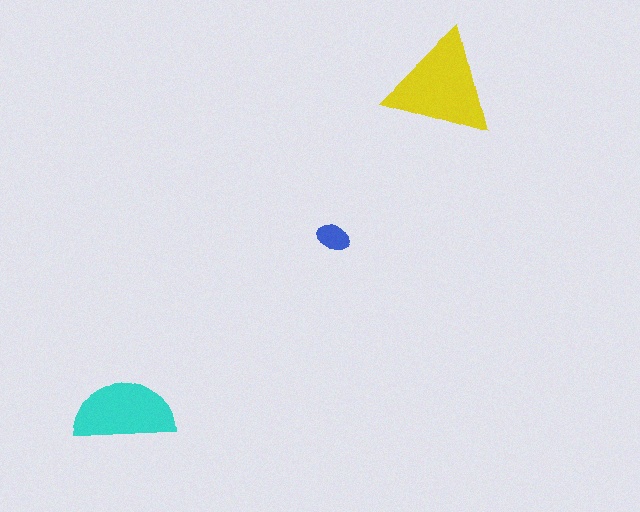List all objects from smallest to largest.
The blue ellipse, the cyan semicircle, the yellow triangle.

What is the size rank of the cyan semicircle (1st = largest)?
2nd.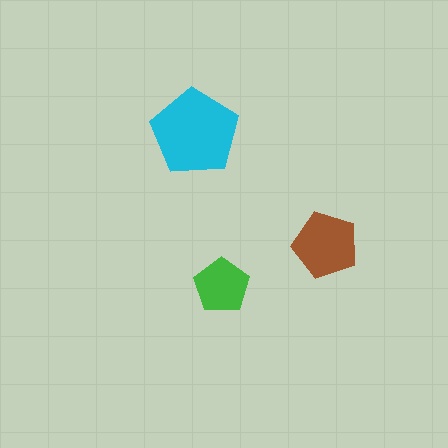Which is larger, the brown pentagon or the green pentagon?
The brown one.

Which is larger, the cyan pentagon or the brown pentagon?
The cyan one.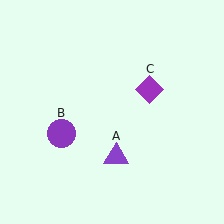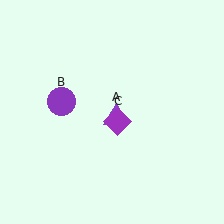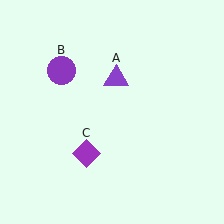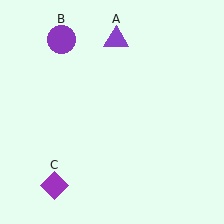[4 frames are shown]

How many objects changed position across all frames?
3 objects changed position: purple triangle (object A), purple circle (object B), purple diamond (object C).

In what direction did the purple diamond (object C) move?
The purple diamond (object C) moved down and to the left.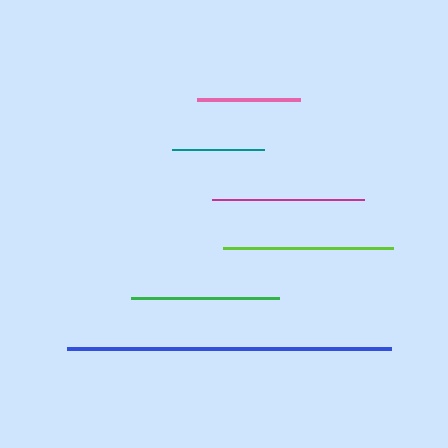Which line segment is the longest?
The blue line is the longest at approximately 325 pixels.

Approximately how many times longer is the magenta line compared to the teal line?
The magenta line is approximately 1.7 times the length of the teal line.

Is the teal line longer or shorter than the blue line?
The blue line is longer than the teal line.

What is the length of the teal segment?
The teal segment is approximately 92 pixels long.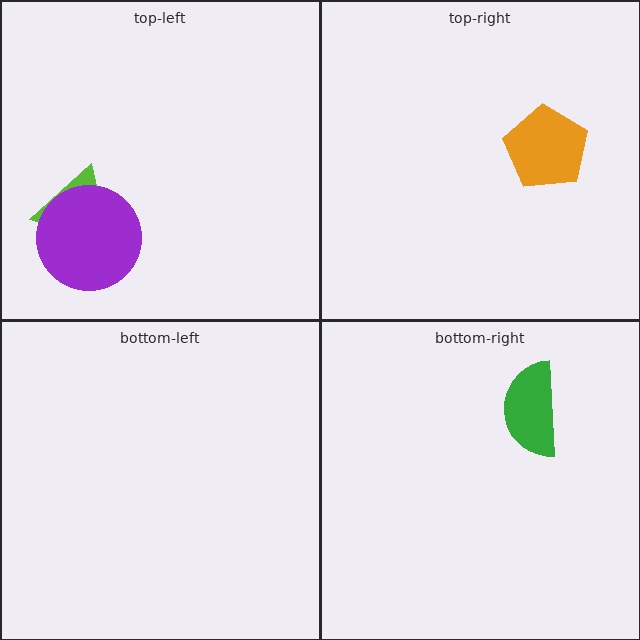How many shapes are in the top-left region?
2.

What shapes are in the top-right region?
The orange pentagon.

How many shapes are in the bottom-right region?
1.